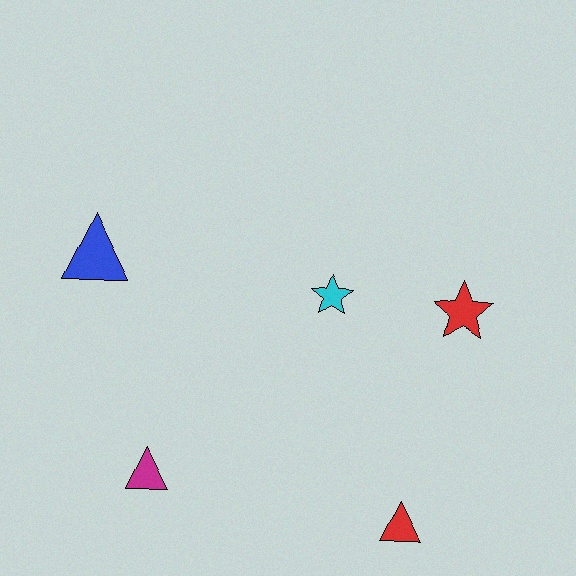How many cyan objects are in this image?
There is 1 cyan object.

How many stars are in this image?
There are 2 stars.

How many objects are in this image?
There are 5 objects.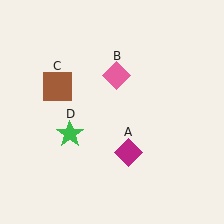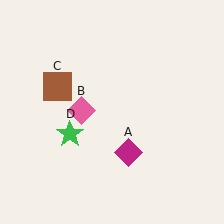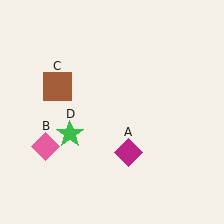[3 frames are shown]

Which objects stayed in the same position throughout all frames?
Magenta diamond (object A) and brown square (object C) and green star (object D) remained stationary.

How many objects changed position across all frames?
1 object changed position: pink diamond (object B).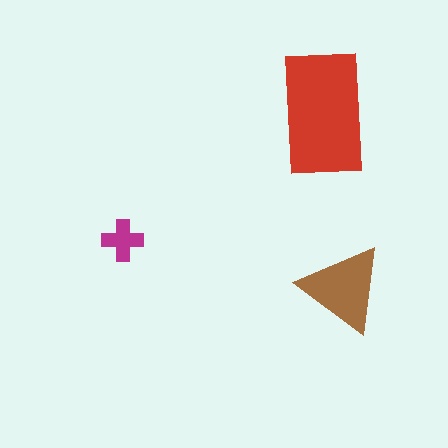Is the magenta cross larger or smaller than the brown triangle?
Smaller.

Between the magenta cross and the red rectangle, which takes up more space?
The red rectangle.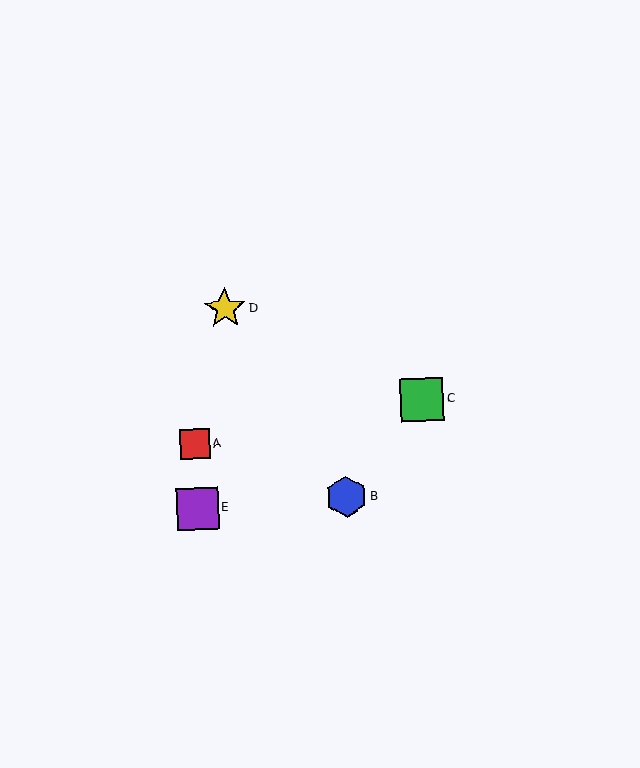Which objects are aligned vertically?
Objects A, E are aligned vertically.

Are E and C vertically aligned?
No, E is at x≈198 and C is at x≈422.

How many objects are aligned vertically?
2 objects (A, E) are aligned vertically.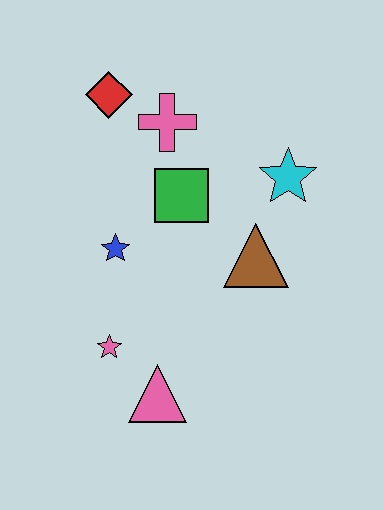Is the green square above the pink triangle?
Yes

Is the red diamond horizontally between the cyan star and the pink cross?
No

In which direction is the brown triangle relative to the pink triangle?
The brown triangle is above the pink triangle.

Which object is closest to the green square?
The pink cross is closest to the green square.